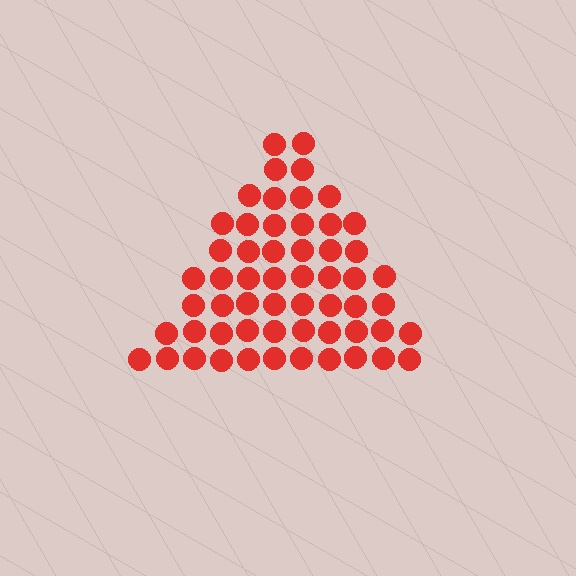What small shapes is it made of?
It is made of small circles.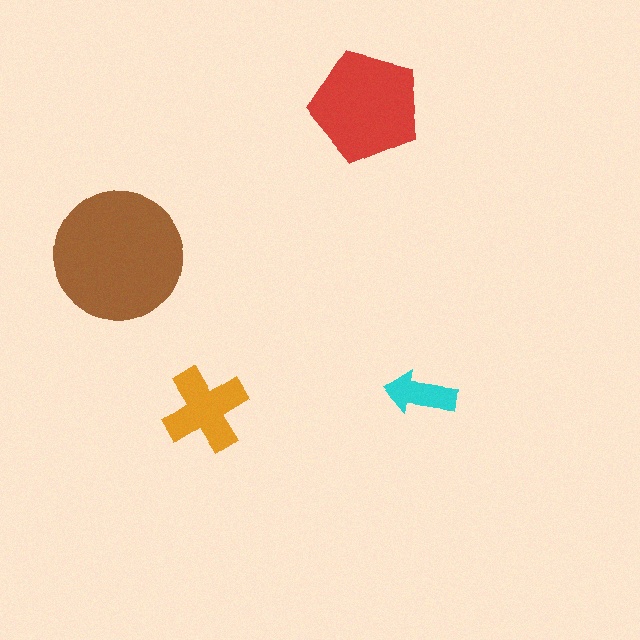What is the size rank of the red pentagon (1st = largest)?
2nd.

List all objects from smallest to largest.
The cyan arrow, the orange cross, the red pentagon, the brown circle.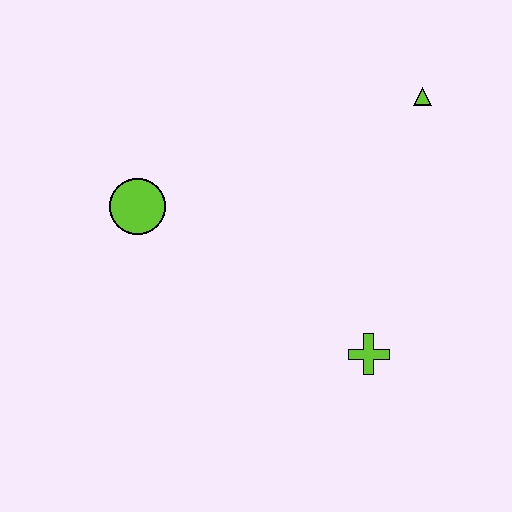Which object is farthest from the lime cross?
The lime circle is farthest from the lime cross.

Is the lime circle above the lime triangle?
No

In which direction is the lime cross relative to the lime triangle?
The lime cross is below the lime triangle.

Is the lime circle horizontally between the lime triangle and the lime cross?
No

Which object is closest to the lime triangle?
The lime cross is closest to the lime triangle.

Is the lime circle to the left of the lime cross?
Yes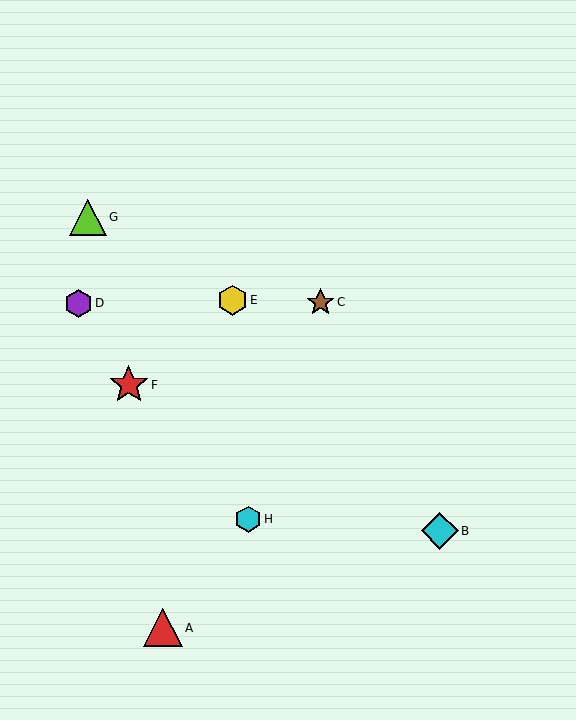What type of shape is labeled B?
Shape B is a cyan diamond.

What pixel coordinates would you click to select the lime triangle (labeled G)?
Click at (88, 217) to select the lime triangle G.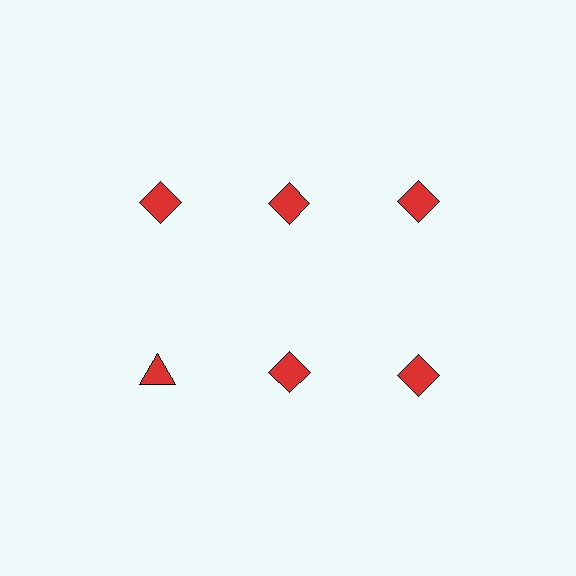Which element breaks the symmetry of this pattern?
The red triangle in the second row, leftmost column breaks the symmetry. All other shapes are red diamonds.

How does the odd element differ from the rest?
It has a different shape: triangle instead of diamond.